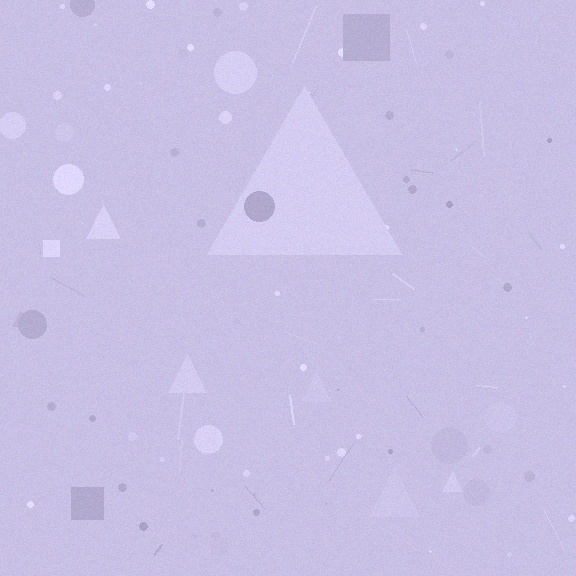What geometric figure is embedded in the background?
A triangle is embedded in the background.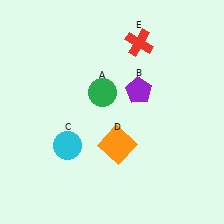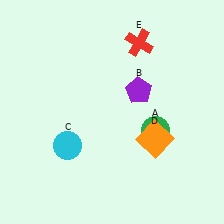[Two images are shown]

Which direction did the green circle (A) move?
The green circle (A) moved right.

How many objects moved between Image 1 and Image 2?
2 objects moved between the two images.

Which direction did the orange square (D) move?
The orange square (D) moved right.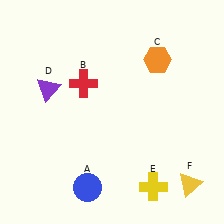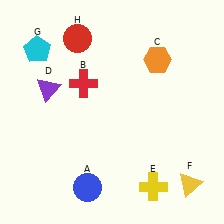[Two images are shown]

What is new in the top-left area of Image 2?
A cyan pentagon (G) was added in the top-left area of Image 2.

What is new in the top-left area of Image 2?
A red circle (H) was added in the top-left area of Image 2.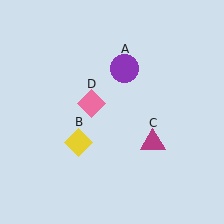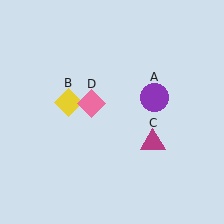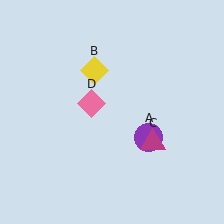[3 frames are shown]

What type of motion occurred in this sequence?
The purple circle (object A), yellow diamond (object B) rotated clockwise around the center of the scene.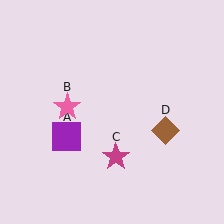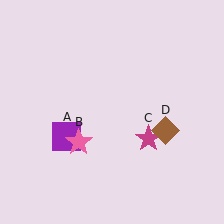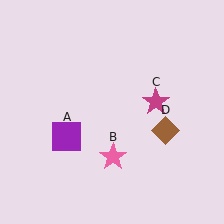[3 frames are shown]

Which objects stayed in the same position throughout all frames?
Purple square (object A) and brown diamond (object D) remained stationary.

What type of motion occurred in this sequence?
The pink star (object B), magenta star (object C) rotated counterclockwise around the center of the scene.